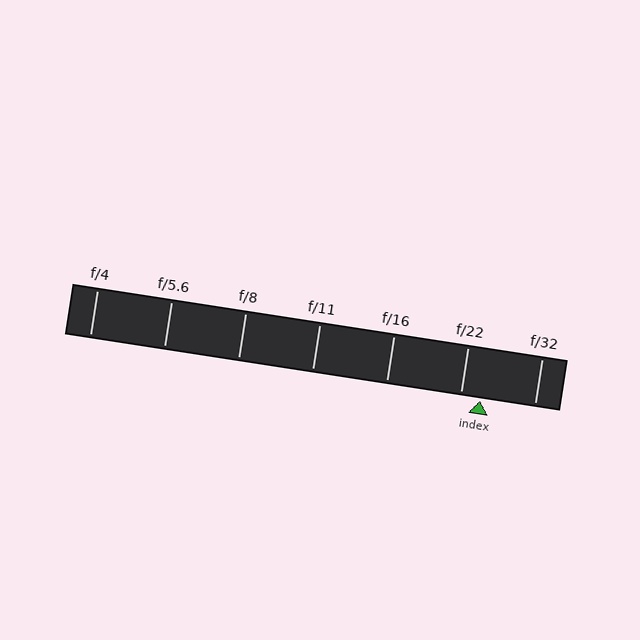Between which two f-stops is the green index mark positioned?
The index mark is between f/22 and f/32.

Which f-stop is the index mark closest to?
The index mark is closest to f/22.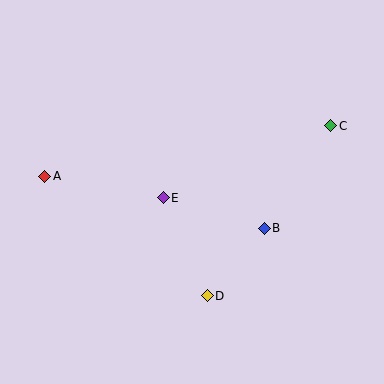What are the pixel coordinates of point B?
Point B is at (264, 228).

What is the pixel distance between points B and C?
The distance between B and C is 122 pixels.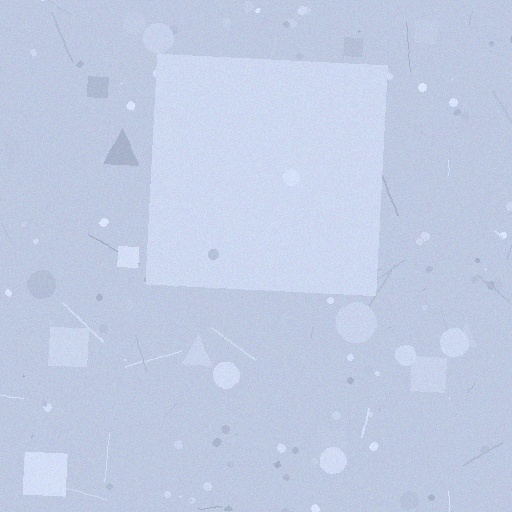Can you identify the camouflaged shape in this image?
The camouflaged shape is a square.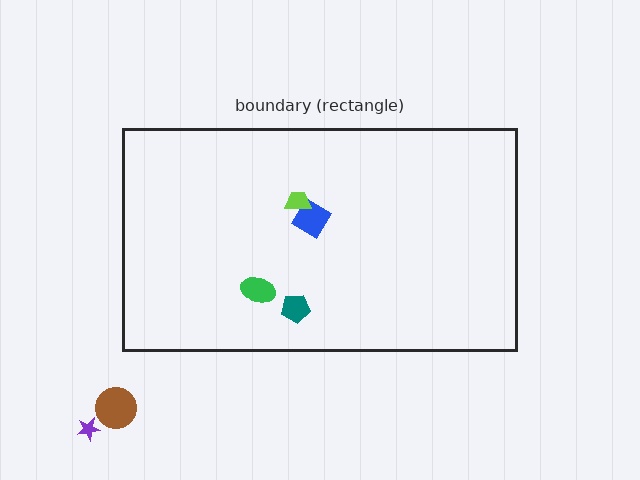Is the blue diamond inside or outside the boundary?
Inside.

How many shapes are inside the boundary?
4 inside, 2 outside.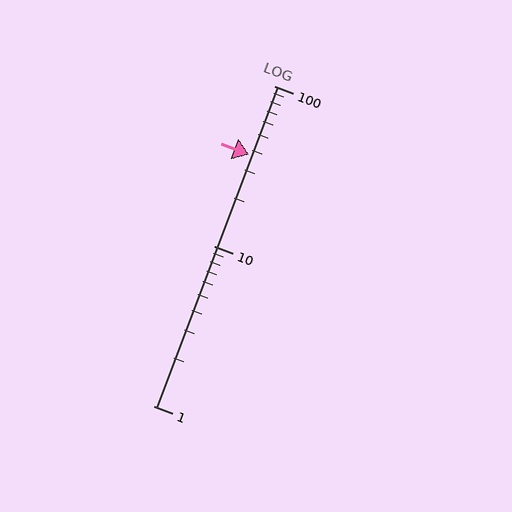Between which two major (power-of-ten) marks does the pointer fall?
The pointer is between 10 and 100.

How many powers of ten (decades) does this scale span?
The scale spans 2 decades, from 1 to 100.